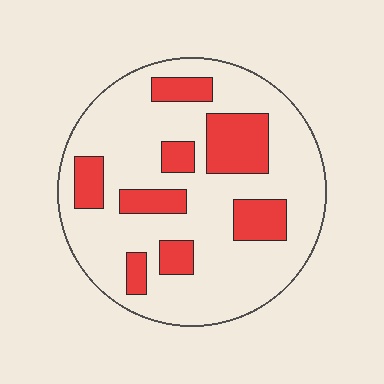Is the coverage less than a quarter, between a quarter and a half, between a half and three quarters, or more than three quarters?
Less than a quarter.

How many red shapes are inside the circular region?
8.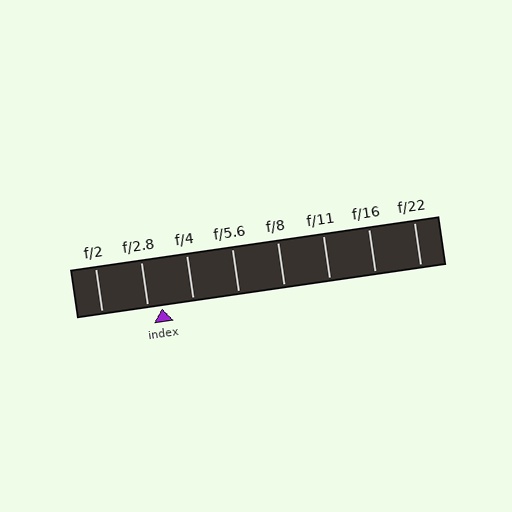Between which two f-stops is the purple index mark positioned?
The index mark is between f/2.8 and f/4.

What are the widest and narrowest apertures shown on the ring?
The widest aperture shown is f/2 and the narrowest is f/22.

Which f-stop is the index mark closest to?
The index mark is closest to f/2.8.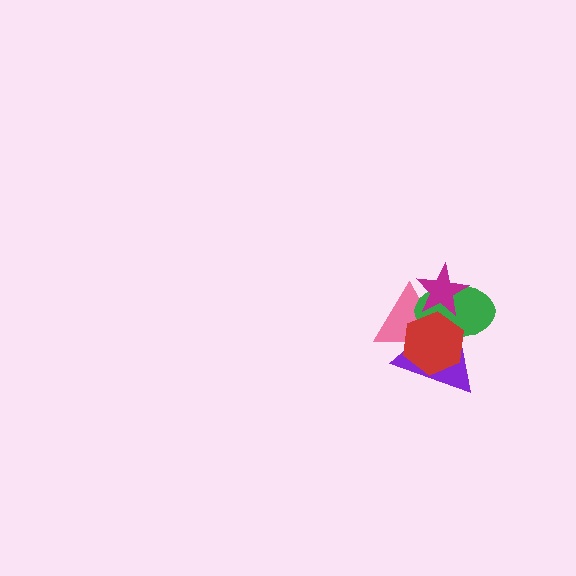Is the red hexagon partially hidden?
Yes, it is partially covered by another shape.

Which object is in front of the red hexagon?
The magenta star is in front of the red hexagon.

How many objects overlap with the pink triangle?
4 objects overlap with the pink triangle.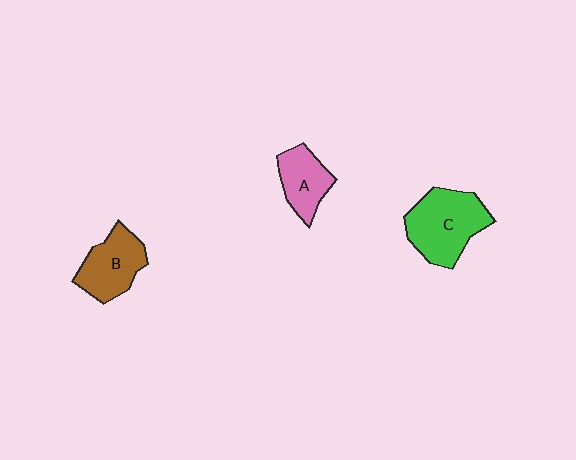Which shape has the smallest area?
Shape A (pink).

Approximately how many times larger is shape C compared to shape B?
Approximately 1.3 times.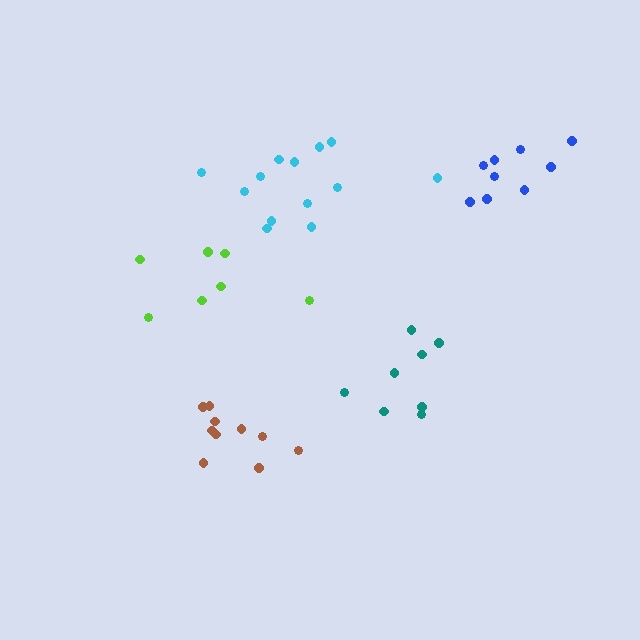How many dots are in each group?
Group 1: 10 dots, Group 2: 8 dots, Group 3: 13 dots, Group 4: 9 dots, Group 5: 7 dots (47 total).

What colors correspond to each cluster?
The clusters are colored: brown, teal, cyan, blue, lime.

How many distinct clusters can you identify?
There are 5 distinct clusters.